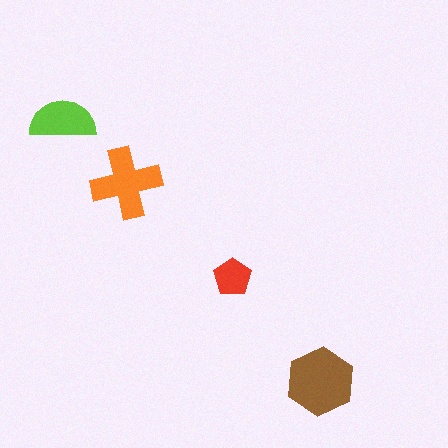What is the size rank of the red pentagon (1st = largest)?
4th.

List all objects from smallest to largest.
The red pentagon, the lime semicircle, the orange cross, the brown hexagon.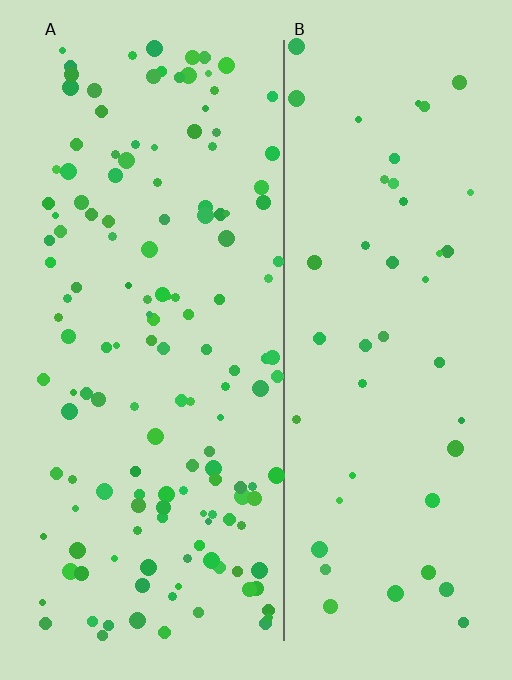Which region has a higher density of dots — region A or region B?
A (the left).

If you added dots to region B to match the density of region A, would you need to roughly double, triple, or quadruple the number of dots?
Approximately triple.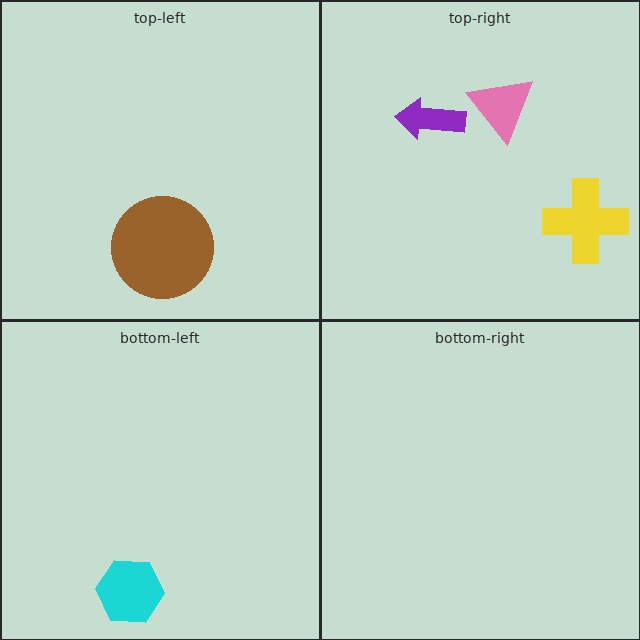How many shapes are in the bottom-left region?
1.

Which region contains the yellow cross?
The top-right region.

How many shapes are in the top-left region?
1.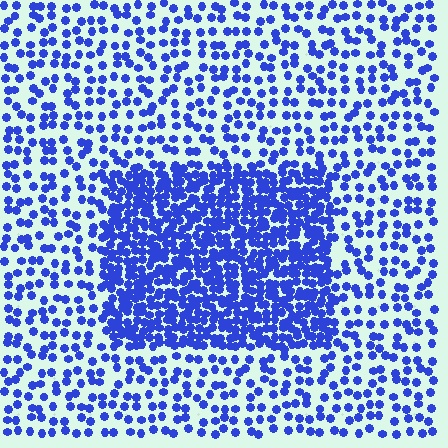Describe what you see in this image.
The image contains small blue elements arranged at two different densities. A rectangle-shaped region is visible where the elements are more densely packed than the surrounding area.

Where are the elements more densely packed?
The elements are more densely packed inside the rectangle boundary.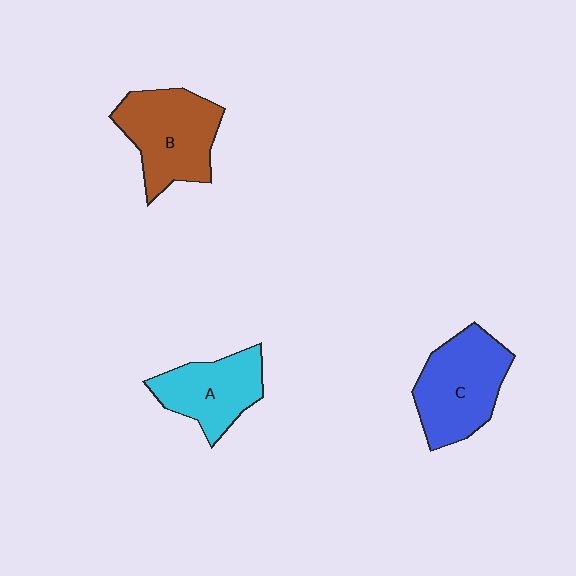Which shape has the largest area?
Shape B (brown).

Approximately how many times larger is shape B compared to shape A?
Approximately 1.3 times.